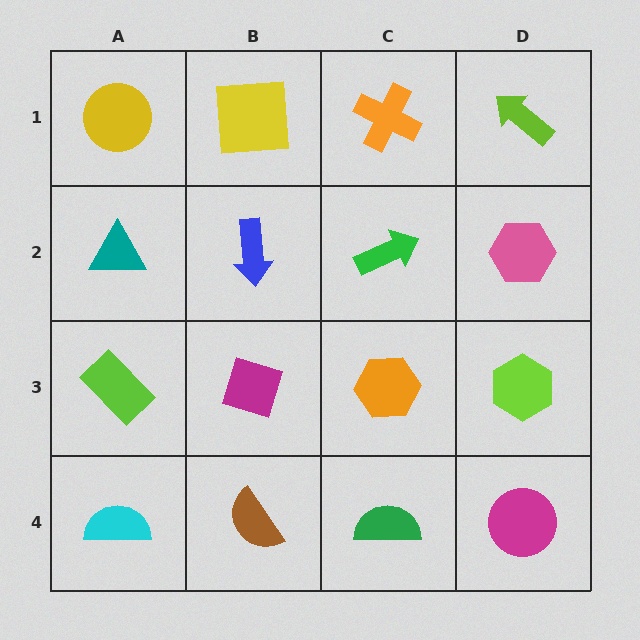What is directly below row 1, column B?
A blue arrow.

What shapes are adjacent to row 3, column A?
A teal triangle (row 2, column A), a cyan semicircle (row 4, column A), a magenta diamond (row 3, column B).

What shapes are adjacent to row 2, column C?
An orange cross (row 1, column C), an orange hexagon (row 3, column C), a blue arrow (row 2, column B), a pink hexagon (row 2, column D).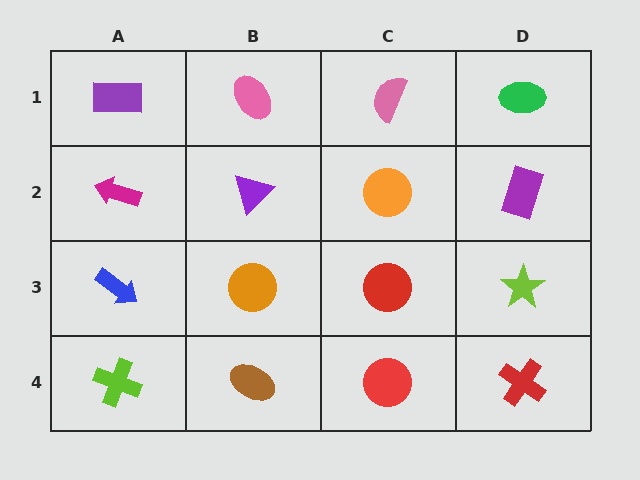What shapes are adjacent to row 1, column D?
A purple rectangle (row 2, column D), a pink semicircle (row 1, column C).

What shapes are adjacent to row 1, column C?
An orange circle (row 2, column C), a pink ellipse (row 1, column B), a green ellipse (row 1, column D).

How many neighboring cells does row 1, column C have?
3.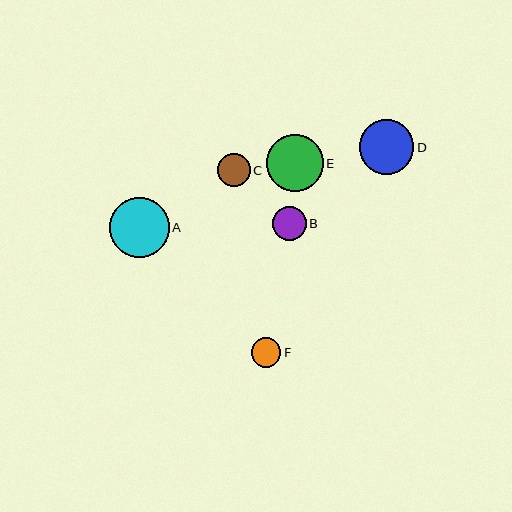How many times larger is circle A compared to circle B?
Circle A is approximately 1.8 times the size of circle B.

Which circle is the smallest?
Circle F is the smallest with a size of approximately 30 pixels.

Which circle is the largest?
Circle A is the largest with a size of approximately 60 pixels.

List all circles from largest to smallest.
From largest to smallest: A, E, D, B, C, F.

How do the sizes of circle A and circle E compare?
Circle A and circle E are approximately the same size.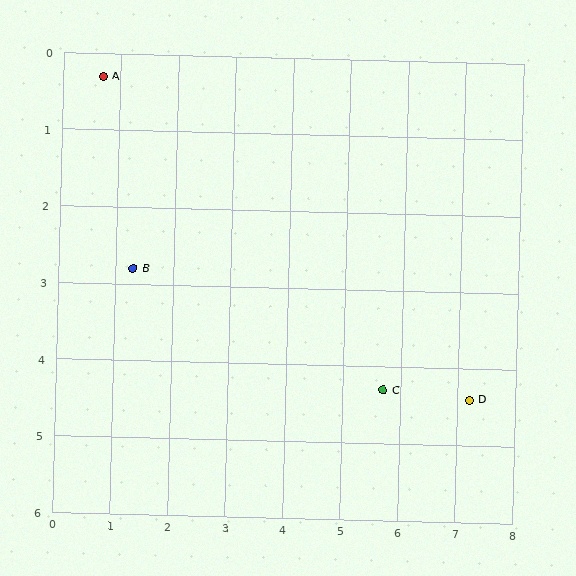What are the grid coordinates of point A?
Point A is at approximately (0.7, 0.3).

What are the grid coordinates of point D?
Point D is at approximately (7.2, 4.4).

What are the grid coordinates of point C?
Point C is at approximately (5.7, 4.3).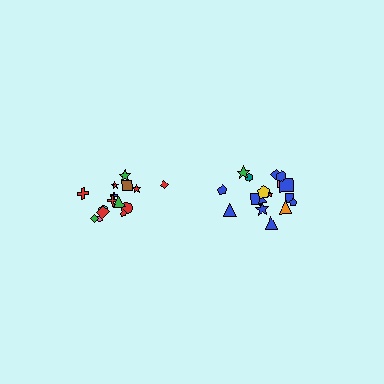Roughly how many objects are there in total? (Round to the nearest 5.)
Roughly 35 objects in total.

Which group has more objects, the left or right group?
The right group.